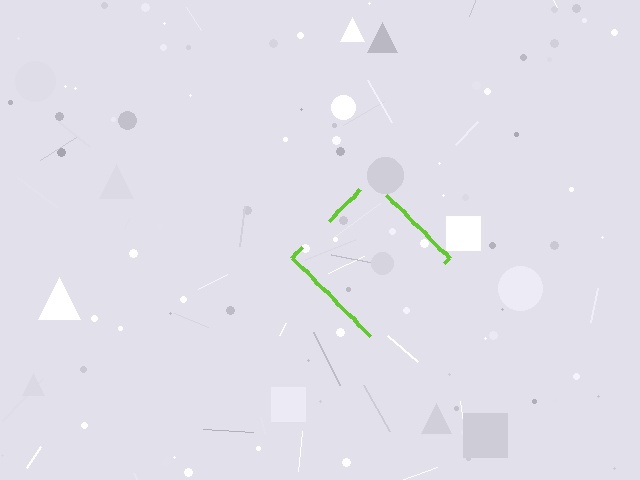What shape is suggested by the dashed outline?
The dashed outline suggests a diamond.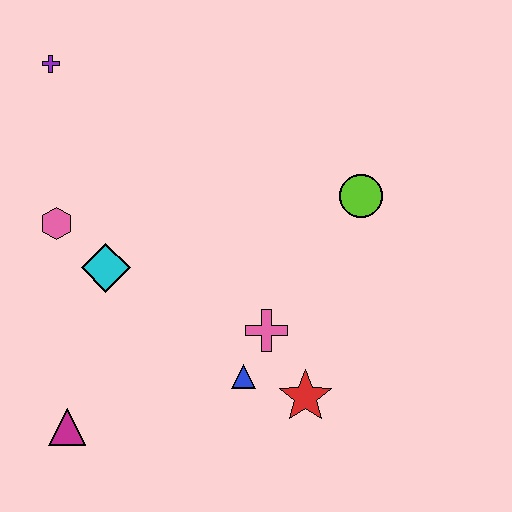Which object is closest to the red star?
The blue triangle is closest to the red star.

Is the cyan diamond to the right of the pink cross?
No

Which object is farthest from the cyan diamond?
The lime circle is farthest from the cyan diamond.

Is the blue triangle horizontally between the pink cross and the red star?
No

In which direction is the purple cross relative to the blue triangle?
The purple cross is above the blue triangle.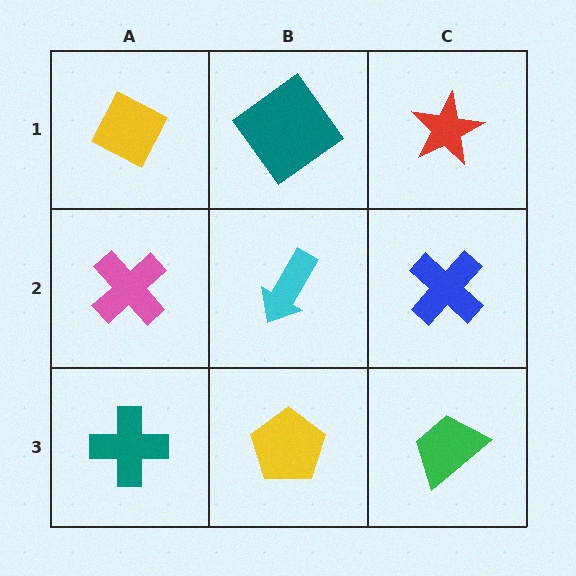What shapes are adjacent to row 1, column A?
A pink cross (row 2, column A), a teal diamond (row 1, column B).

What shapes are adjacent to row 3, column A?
A pink cross (row 2, column A), a yellow pentagon (row 3, column B).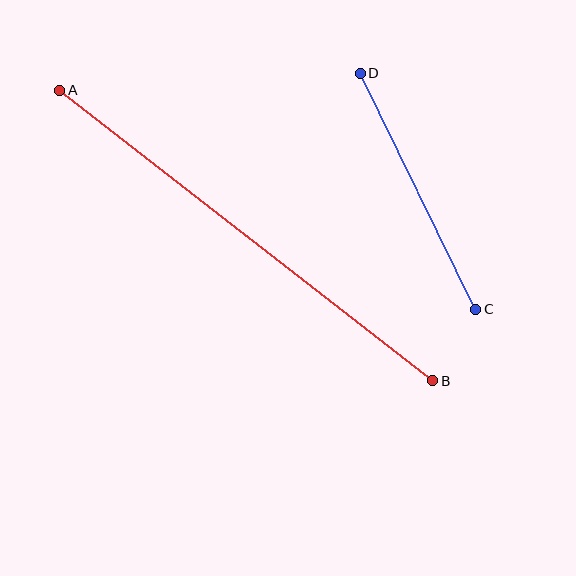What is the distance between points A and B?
The distance is approximately 473 pixels.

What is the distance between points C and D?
The distance is approximately 263 pixels.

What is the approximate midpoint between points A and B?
The midpoint is at approximately (246, 236) pixels.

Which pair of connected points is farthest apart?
Points A and B are farthest apart.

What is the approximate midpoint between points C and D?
The midpoint is at approximately (418, 191) pixels.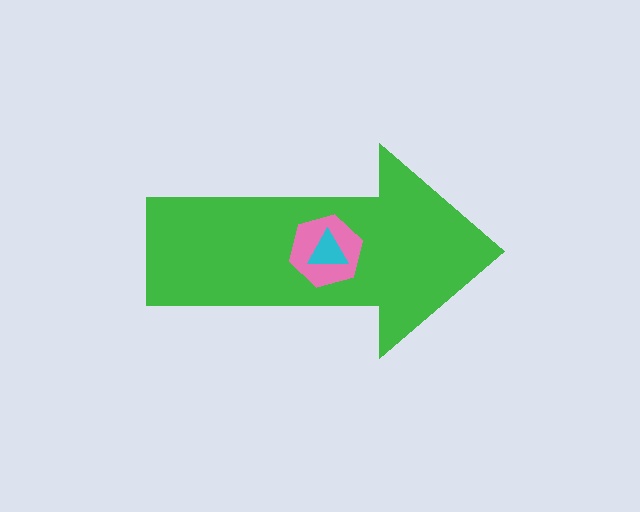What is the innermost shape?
The cyan triangle.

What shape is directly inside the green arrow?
The pink hexagon.